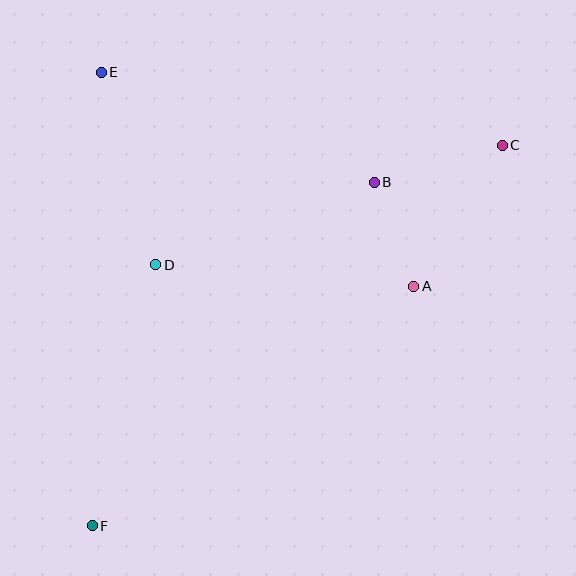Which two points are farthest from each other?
Points C and F are farthest from each other.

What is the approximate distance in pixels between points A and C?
The distance between A and C is approximately 166 pixels.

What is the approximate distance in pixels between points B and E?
The distance between B and E is approximately 294 pixels.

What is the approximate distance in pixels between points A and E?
The distance between A and E is approximately 379 pixels.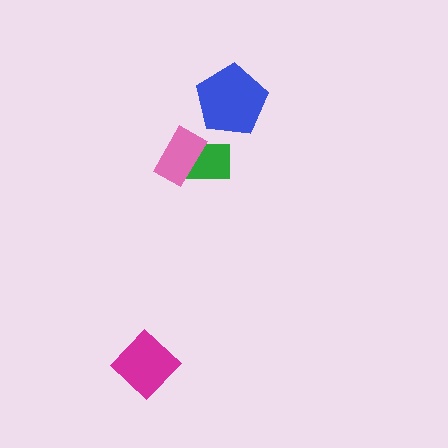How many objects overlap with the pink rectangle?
1 object overlaps with the pink rectangle.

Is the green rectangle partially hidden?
Yes, it is partially covered by another shape.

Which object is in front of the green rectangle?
The pink rectangle is in front of the green rectangle.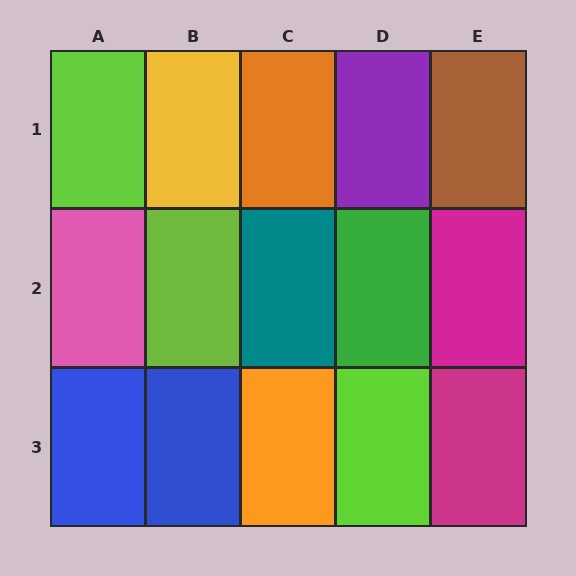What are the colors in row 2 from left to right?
Pink, lime, teal, green, magenta.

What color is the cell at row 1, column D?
Purple.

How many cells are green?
1 cell is green.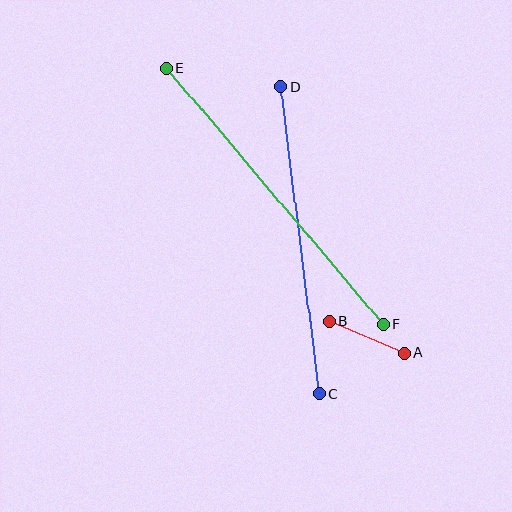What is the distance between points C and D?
The distance is approximately 310 pixels.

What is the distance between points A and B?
The distance is approximately 81 pixels.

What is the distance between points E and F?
The distance is approximately 335 pixels.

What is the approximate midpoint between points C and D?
The midpoint is at approximately (300, 240) pixels.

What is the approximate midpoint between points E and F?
The midpoint is at approximately (275, 196) pixels.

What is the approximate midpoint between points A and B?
The midpoint is at approximately (367, 337) pixels.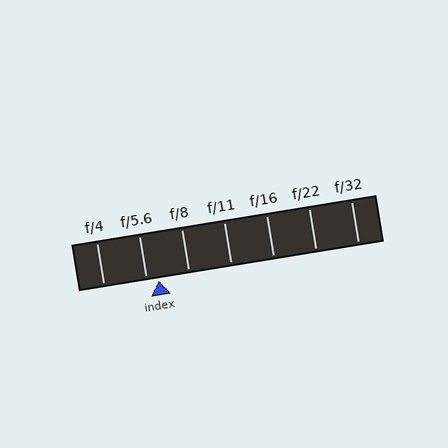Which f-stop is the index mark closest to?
The index mark is closest to f/5.6.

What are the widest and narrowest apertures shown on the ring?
The widest aperture shown is f/4 and the narrowest is f/32.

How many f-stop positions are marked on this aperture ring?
There are 7 f-stop positions marked.